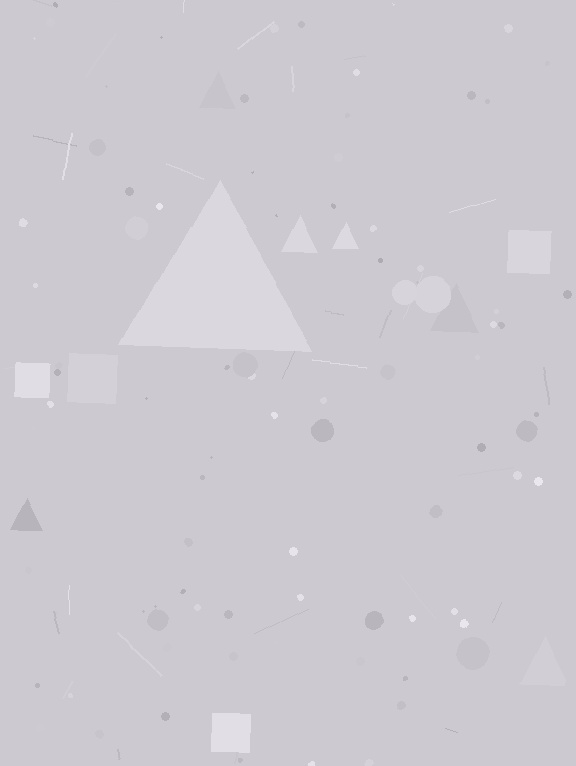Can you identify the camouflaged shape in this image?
The camouflaged shape is a triangle.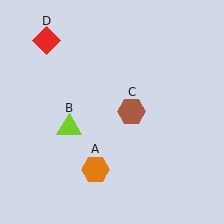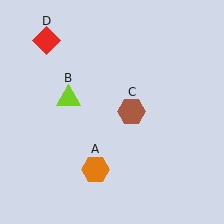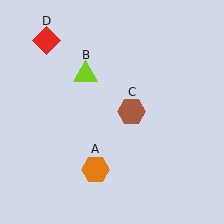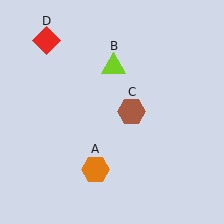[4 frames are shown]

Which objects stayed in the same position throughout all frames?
Orange hexagon (object A) and brown hexagon (object C) and red diamond (object D) remained stationary.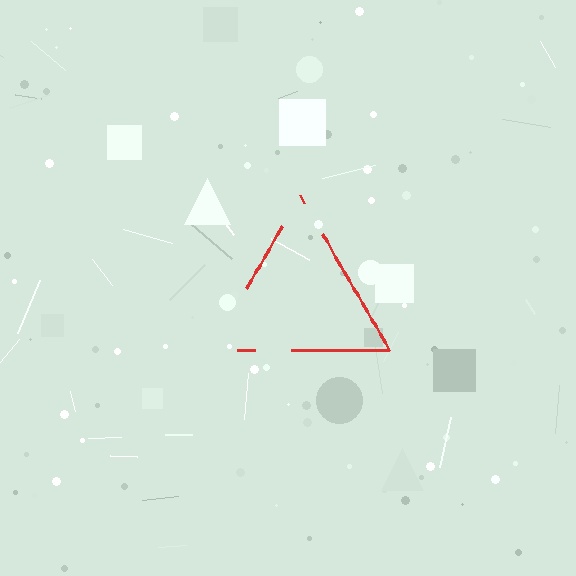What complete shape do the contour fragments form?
The contour fragments form a triangle.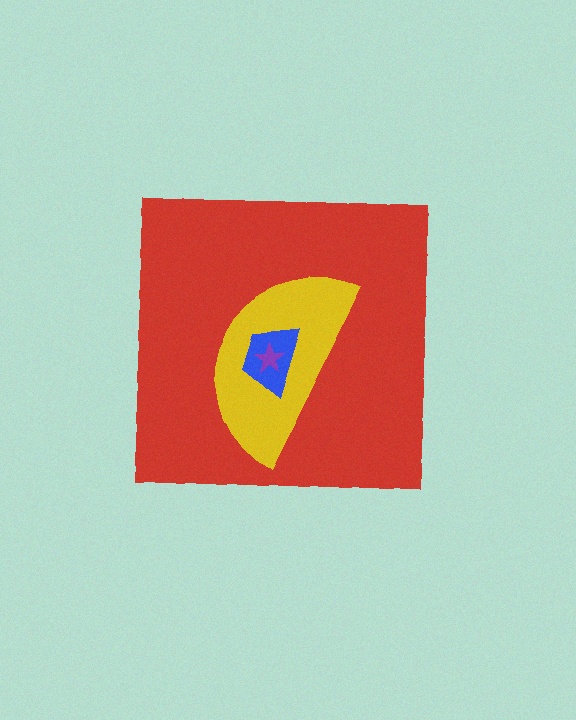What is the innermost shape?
The purple star.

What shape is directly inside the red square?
The yellow semicircle.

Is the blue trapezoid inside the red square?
Yes.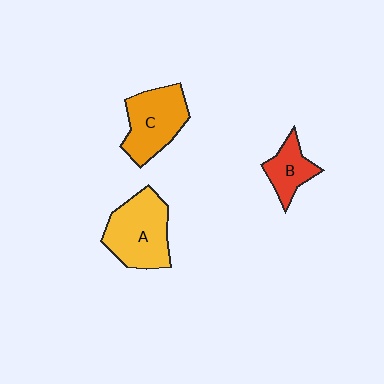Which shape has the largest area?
Shape A (yellow).